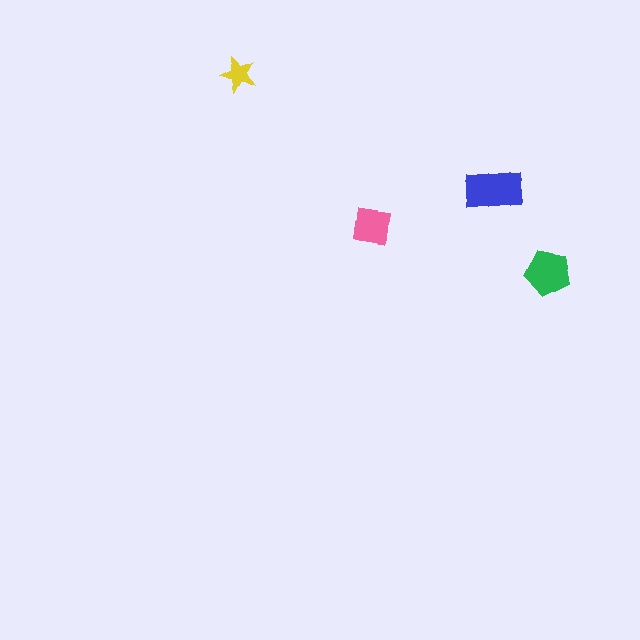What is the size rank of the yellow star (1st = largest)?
4th.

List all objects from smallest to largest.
The yellow star, the pink square, the green pentagon, the blue rectangle.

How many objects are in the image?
There are 4 objects in the image.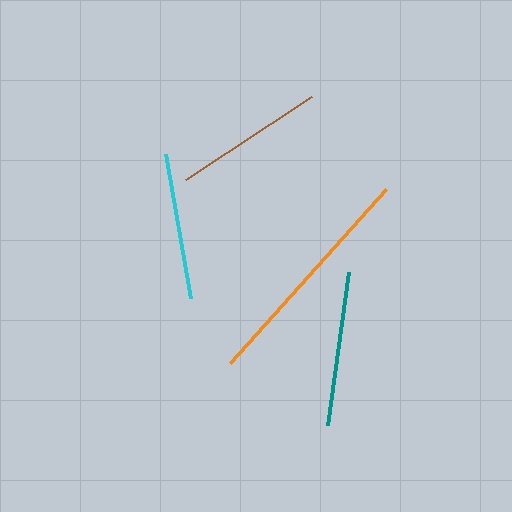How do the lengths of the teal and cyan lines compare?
The teal and cyan lines are approximately the same length.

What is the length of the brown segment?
The brown segment is approximately 152 pixels long.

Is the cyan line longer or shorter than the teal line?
The teal line is longer than the cyan line.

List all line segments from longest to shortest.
From longest to shortest: orange, teal, brown, cyan.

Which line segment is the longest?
The orange line is the longest at approximately 234 pixels.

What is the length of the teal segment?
The teal segment is approximately 154 pixels long.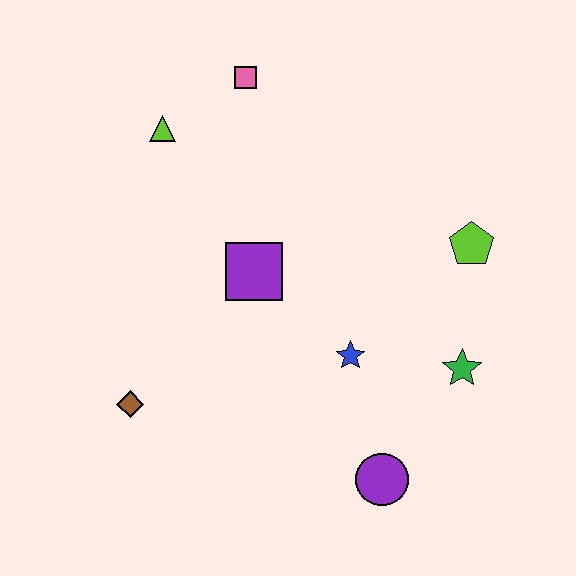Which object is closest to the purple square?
The blue star is closest to the purple square.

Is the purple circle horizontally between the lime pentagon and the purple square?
Yes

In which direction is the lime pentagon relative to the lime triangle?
The lime pentagon is to the right of the lime triangle.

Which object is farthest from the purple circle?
The pink square is farthest from the purple circle.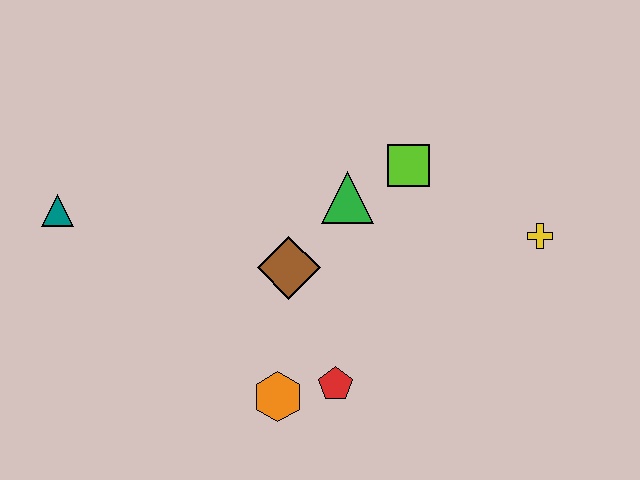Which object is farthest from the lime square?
The teal triangle is farthest from the lime square.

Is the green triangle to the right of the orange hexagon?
Yes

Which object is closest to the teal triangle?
The brown diamond is closest to the teal triangle.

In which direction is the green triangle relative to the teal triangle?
The green triangle is to the right of the teal triangle.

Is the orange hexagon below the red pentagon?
Yes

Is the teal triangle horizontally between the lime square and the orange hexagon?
No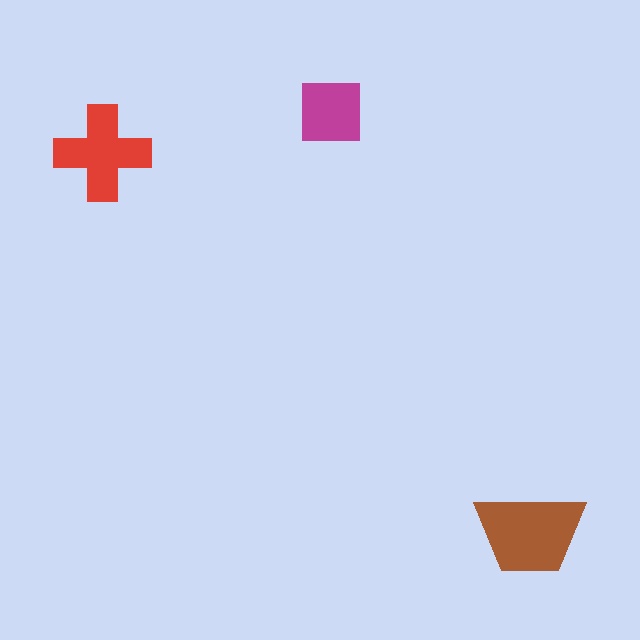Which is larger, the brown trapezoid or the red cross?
The brown trapezoid.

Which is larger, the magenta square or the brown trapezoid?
The brown trapezoid.